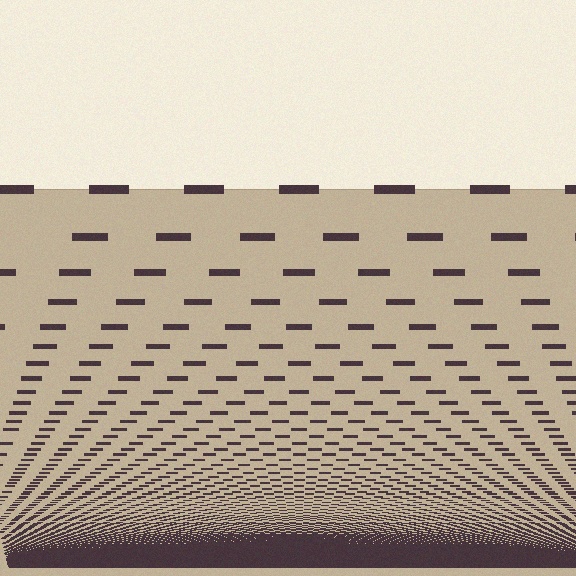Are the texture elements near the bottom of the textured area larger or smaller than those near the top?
Smaller. The gradient is inverted — elements near the bottom are smaller and denser.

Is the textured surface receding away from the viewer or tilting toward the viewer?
The surface appears to tilt toward the viewer. Texture elements get larger and sparser toward the top.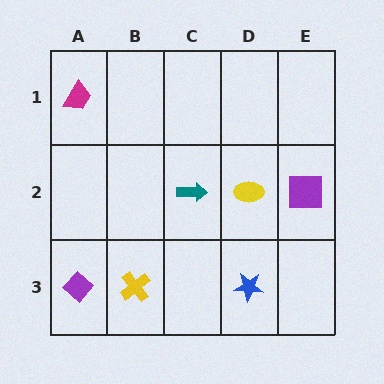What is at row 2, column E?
A purple square.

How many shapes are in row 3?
3 shapes.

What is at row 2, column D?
A yellow ellipse.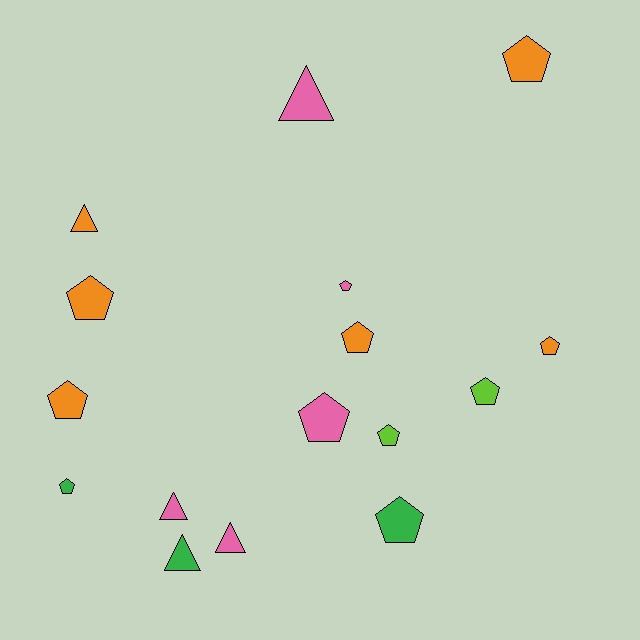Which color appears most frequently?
Orange, with 6 objects.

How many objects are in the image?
There are 16 objects.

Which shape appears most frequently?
Pentagon, with 11 objects.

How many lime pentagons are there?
There are 2 lime pentagons.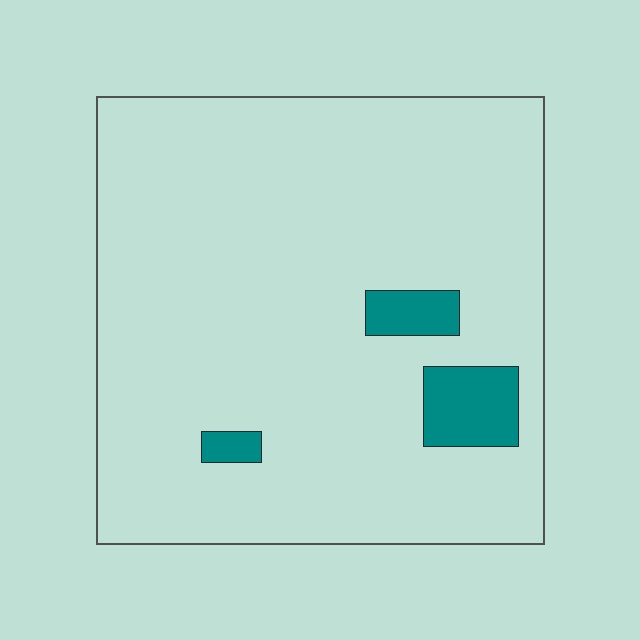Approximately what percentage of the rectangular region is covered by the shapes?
Approximately 5%.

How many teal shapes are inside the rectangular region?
3.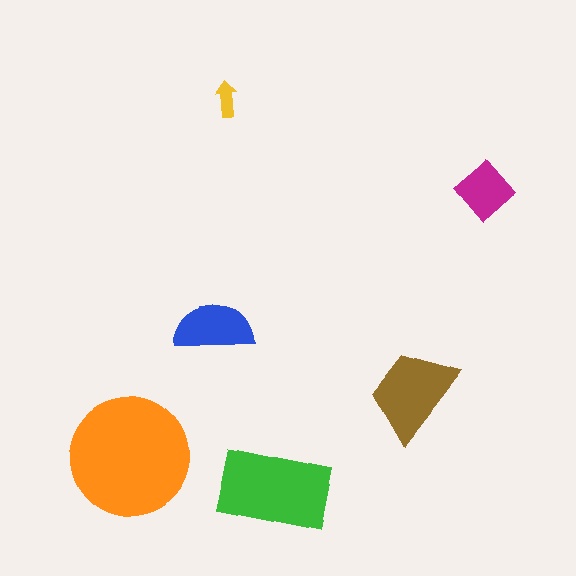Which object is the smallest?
The yellow arrow.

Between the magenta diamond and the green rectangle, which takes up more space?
The green rectangle.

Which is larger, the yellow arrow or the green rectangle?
The green rectangle.